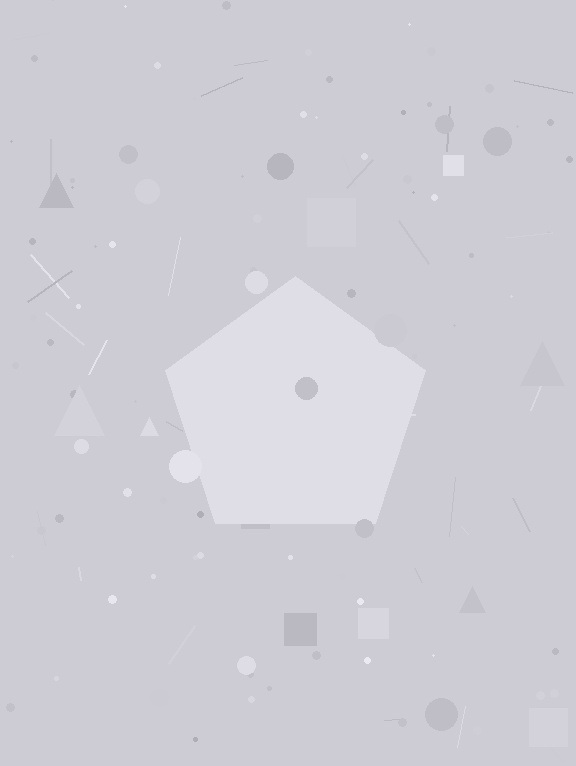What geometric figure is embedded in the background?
A pentagon is embedded in the background.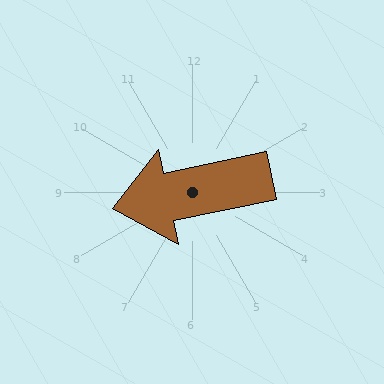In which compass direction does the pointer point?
West.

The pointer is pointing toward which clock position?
Roughly 9 o'clock.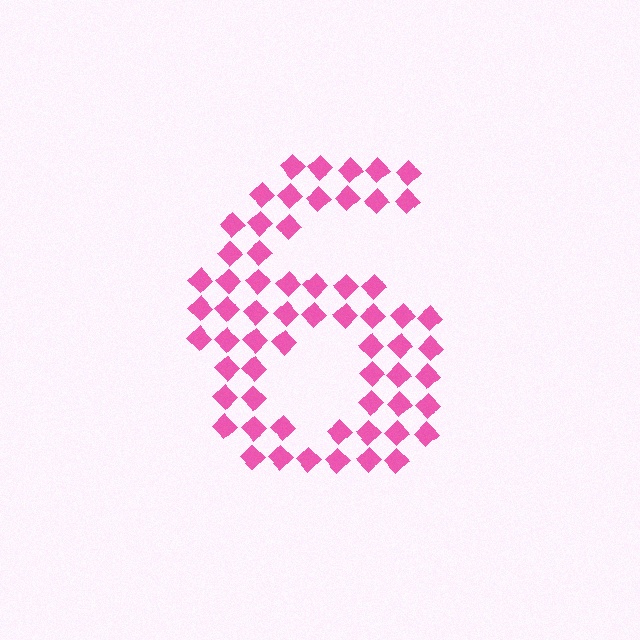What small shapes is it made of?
It is made of small diamonds.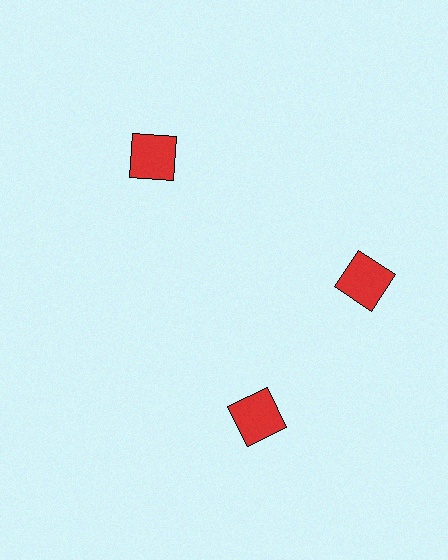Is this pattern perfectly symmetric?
No. The 3 red squares are arranged in a ring, but one element near the 7 o'clock position is rotated out of alignment along the ring, breaking the 3-fold rotational symmetry.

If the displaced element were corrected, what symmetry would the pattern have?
It would have 3-fold rotational symmetry — the pattern would map onto itself every 120 degrees.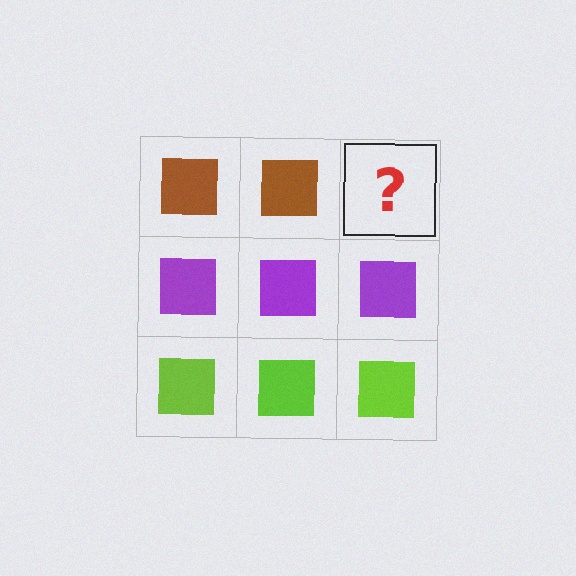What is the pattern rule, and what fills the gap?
The rule is that each row has a consistent color. The gap should be filled with a brown square.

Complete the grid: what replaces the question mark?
The question mark should be replaced with a brown square.